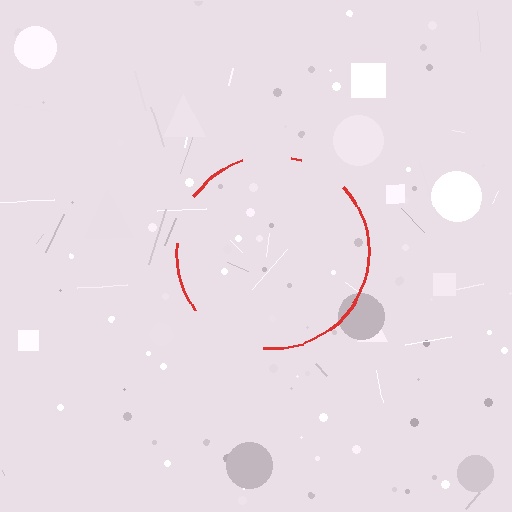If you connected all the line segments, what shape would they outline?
They would outline a circle.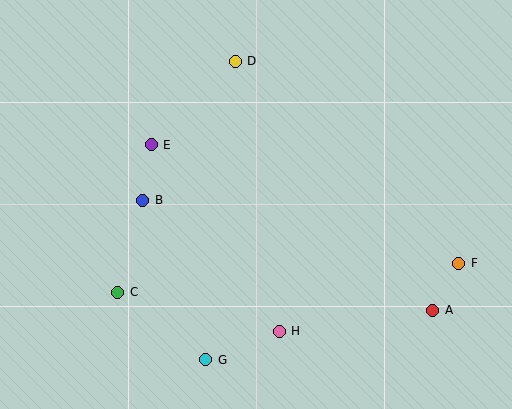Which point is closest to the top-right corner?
Point F is closest to the top-right corner.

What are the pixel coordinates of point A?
Point A is at (433, 310).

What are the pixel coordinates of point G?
Point G is at (206, 360).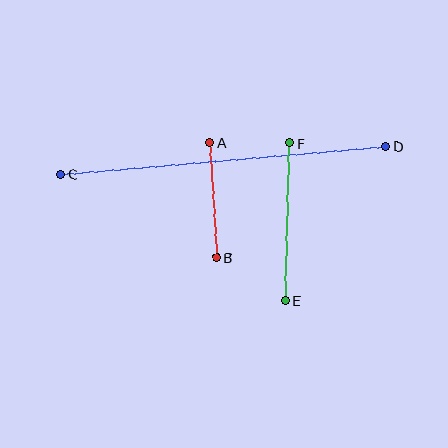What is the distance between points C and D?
The distance is approximately 326 pixels.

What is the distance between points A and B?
The distance is approximately 115 pixels.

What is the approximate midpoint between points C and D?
The midpoint is at approximately (223, 160) pixels.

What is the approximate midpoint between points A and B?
The midpoint is at approximately (213, 200) pixels.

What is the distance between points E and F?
The distance is approximately 158 pixels.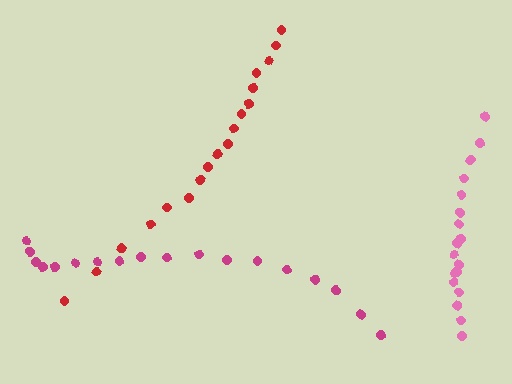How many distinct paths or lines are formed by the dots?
There are 3 distinct paths.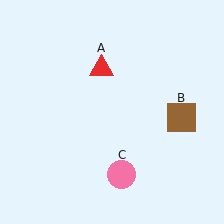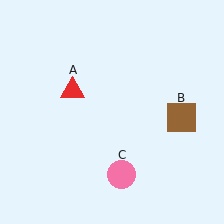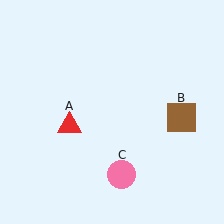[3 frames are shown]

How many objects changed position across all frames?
1 object changed position: red triangle (object A).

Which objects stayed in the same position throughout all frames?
Brown square (object B) and pink circle (object C) remained stationary.